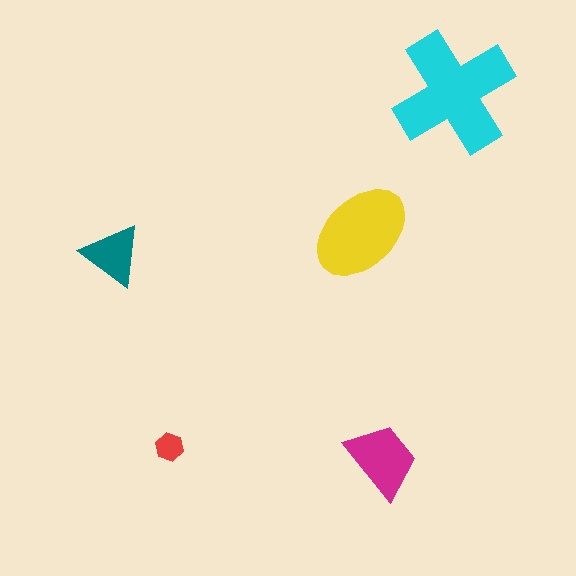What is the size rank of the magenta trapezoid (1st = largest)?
3rd.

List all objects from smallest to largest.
The red hexagon, the teal triangle, the magenta trapezoid, the yellow ellipse, the cyan cross.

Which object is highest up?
The cyan cross is topmost.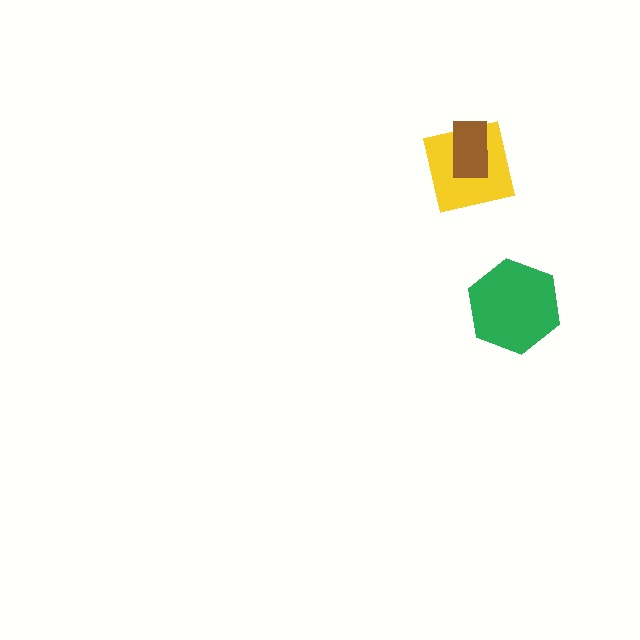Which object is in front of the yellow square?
The brown rectangle is in front of the yellow square.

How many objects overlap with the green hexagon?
0 objects overlap with the green hexagon.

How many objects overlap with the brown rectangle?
1 object overlaps with the brown rectangle.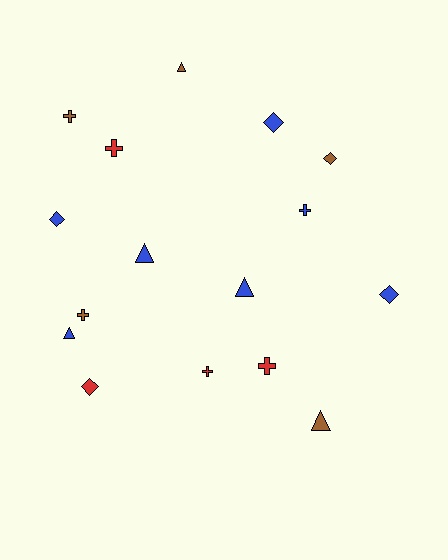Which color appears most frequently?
Blue, with 7 objects.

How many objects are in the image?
There are 16 objects.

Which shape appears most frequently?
Cross, with 6 objects.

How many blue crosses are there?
There is 1 blue cross.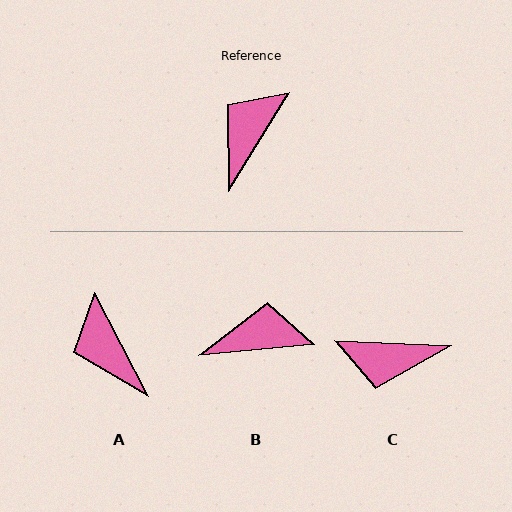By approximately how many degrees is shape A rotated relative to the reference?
Approximately 59 degrees counter-clockwise.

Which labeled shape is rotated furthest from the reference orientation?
C, about 119 degrees away.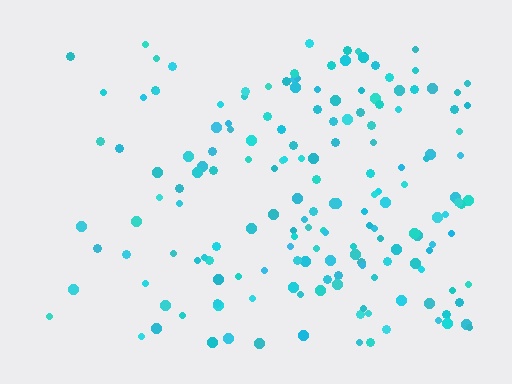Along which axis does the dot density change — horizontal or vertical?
Horizontal.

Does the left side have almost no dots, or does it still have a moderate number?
Still a moderate number, just noticeably fewer than the right.